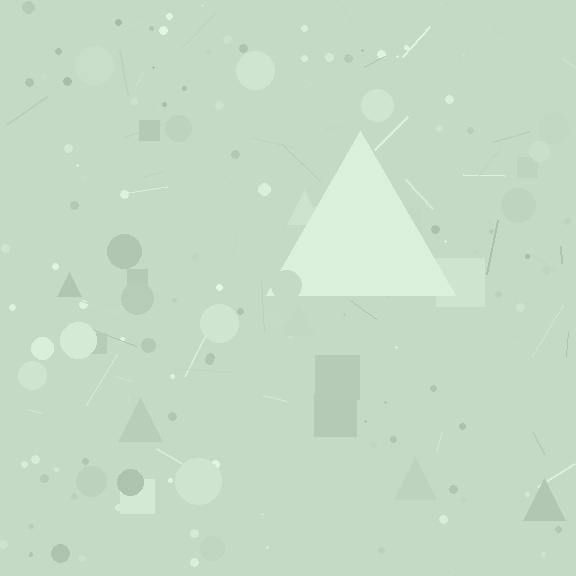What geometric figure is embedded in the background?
A triangle is embedded in the background.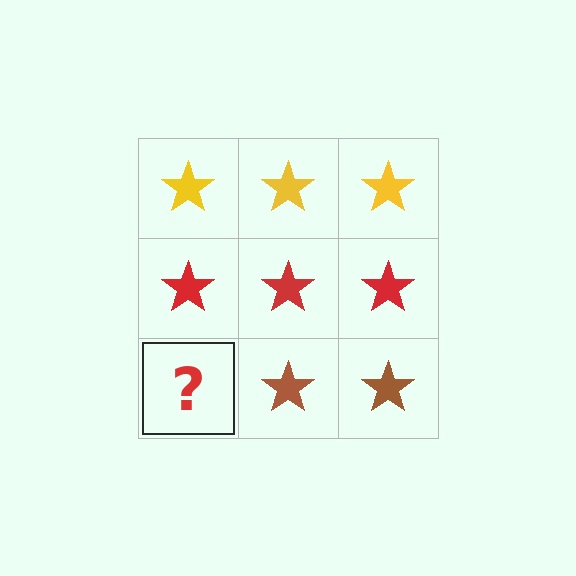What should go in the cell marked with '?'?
The missing cell should contain a brown star.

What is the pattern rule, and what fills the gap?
The rule is that each row has a consistent color. The gap should be filled with a brown star.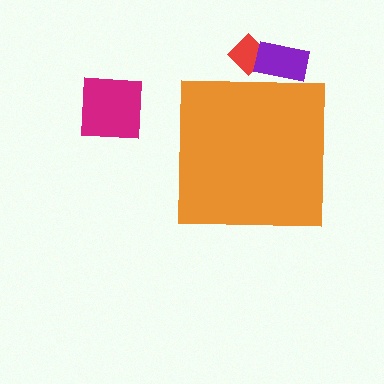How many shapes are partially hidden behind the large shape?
2 shapes are partially hidden.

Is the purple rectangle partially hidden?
Yes, the purple rectangle is partially hidden behind the orange square.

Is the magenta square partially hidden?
No, the magenta square is fully visible.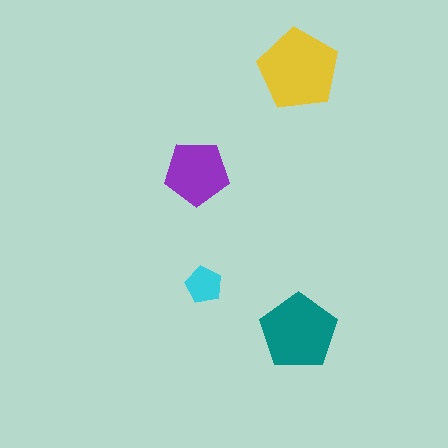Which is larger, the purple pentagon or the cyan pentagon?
The purple one.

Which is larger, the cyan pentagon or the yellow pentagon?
The yellow one.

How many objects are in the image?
There are 4 objects in the image.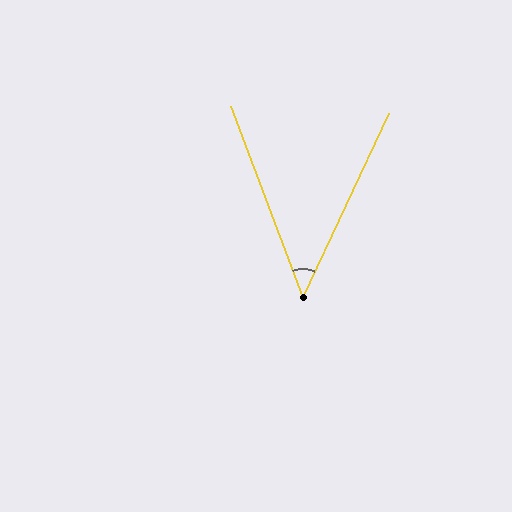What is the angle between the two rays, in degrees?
Approximately 46 degrees.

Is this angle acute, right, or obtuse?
It is acute.